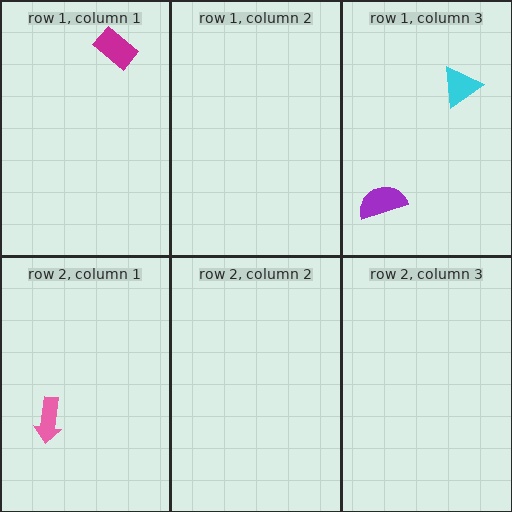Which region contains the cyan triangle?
The row 1, column 3 region.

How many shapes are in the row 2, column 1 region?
1.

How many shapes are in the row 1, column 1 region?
1.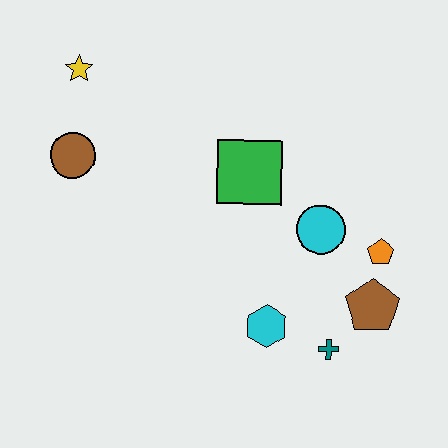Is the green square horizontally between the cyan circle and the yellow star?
Yes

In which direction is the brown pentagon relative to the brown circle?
The brown pentagon is to the right of the brown circle.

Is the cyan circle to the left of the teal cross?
Yes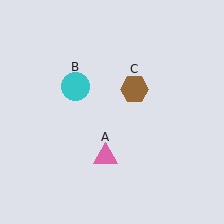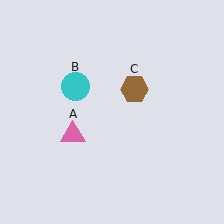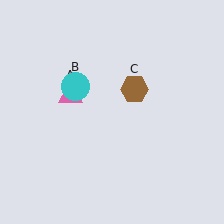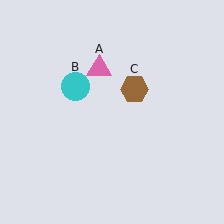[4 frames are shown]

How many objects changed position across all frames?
1 object changed position: pink triangle (object A).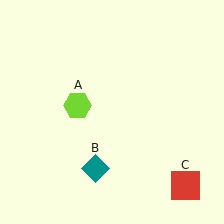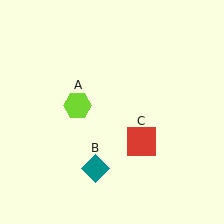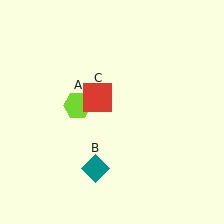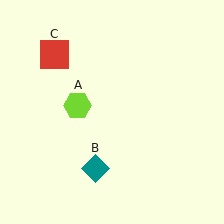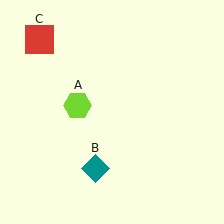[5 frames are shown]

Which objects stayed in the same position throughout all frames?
Lime hexagon (object A) and teal diamond (object B) remained stationary.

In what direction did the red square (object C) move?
The red square (object C) moved up and to the left.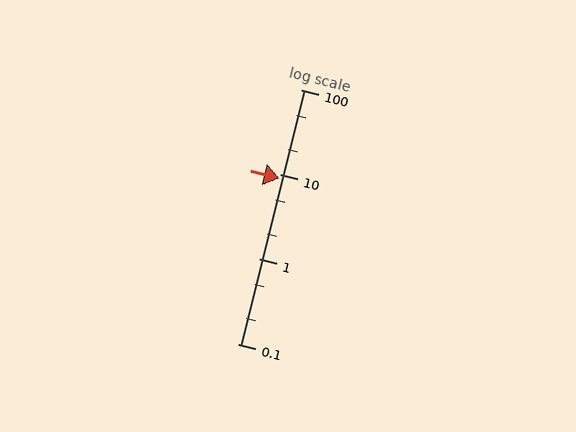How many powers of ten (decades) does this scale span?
The scale spans 3 decades, from 0.1 to 100.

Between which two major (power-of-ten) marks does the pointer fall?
The pointer is between 1 and 10.